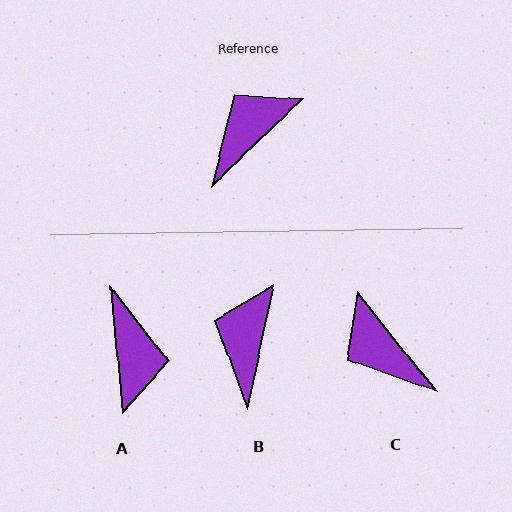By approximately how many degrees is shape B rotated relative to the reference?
Approximately 34 degrees counter-clockwise.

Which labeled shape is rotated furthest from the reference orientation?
A, about 128 degrees away.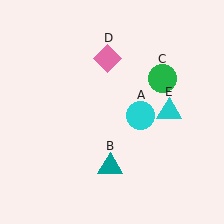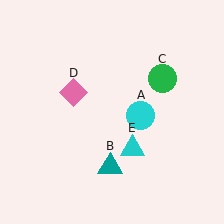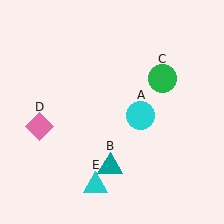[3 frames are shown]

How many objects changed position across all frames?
2 objects changed position: pink diamond (object D), cyan triangle (object E).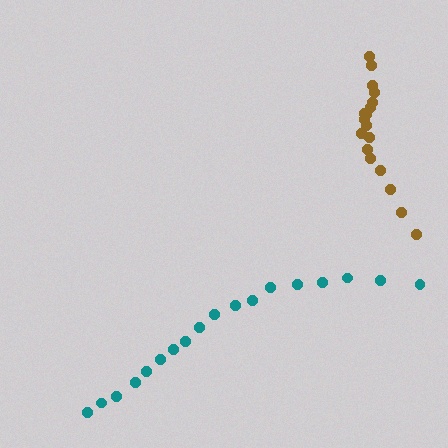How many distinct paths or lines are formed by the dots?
There are 2 distinct paths.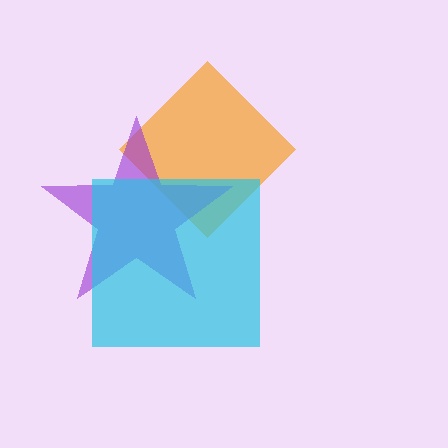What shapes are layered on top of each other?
The layered shapes are: an orange diamond, a purple star, a cyan square.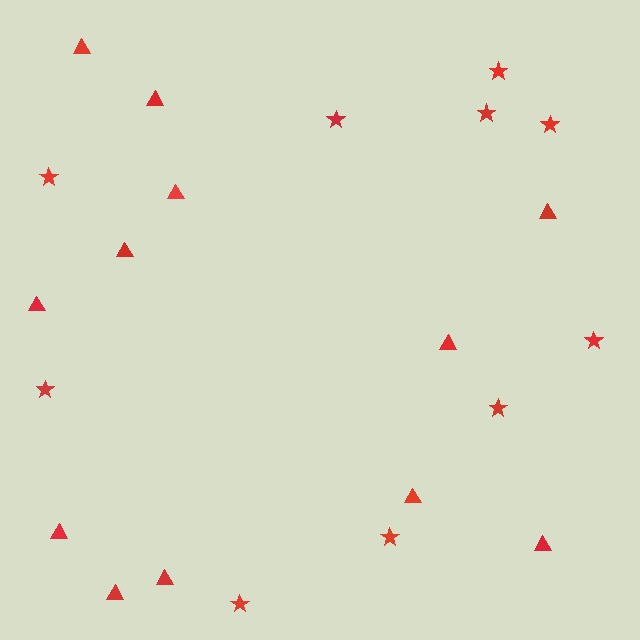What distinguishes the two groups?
There are 2 groups: one group of triangles (12) and one group of stars (10).